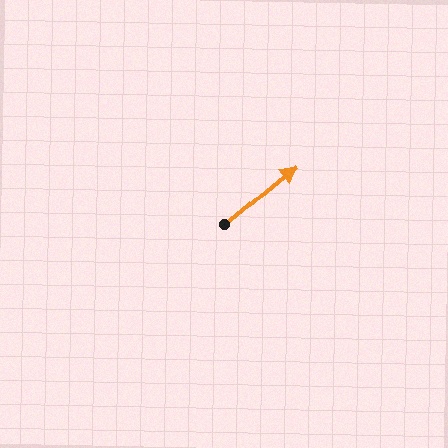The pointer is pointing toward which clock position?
Roughly 2 o'clock.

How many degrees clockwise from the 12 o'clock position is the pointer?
Approximately 51 degrees.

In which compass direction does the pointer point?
Northeast.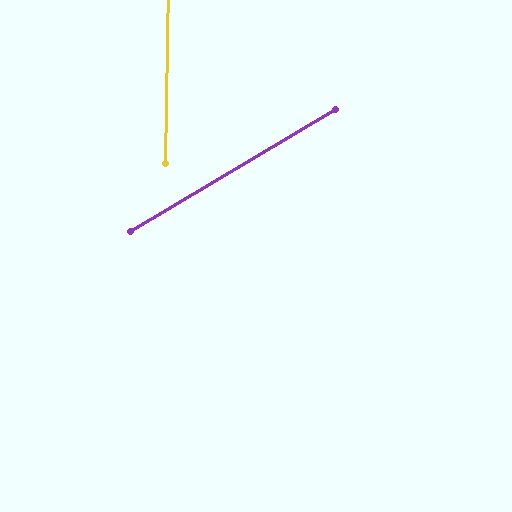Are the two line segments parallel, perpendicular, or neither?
Neither parallel nor perpendicular — they differ by about 58°.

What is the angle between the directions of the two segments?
Approximately 58 degrees.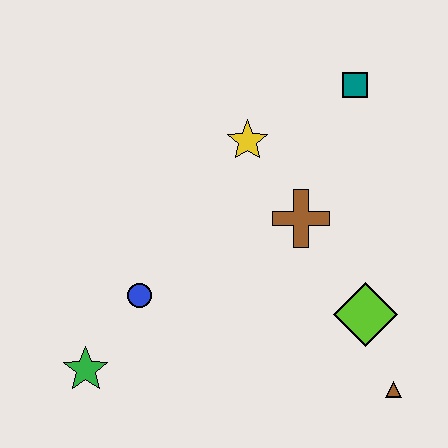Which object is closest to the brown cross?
The yellow star is closest to the brown cross.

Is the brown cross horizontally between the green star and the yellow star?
No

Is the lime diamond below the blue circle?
Yes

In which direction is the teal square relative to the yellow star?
The teal square is to the right of the yellow star.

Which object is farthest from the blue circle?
The teal square is farthest from the blue circle.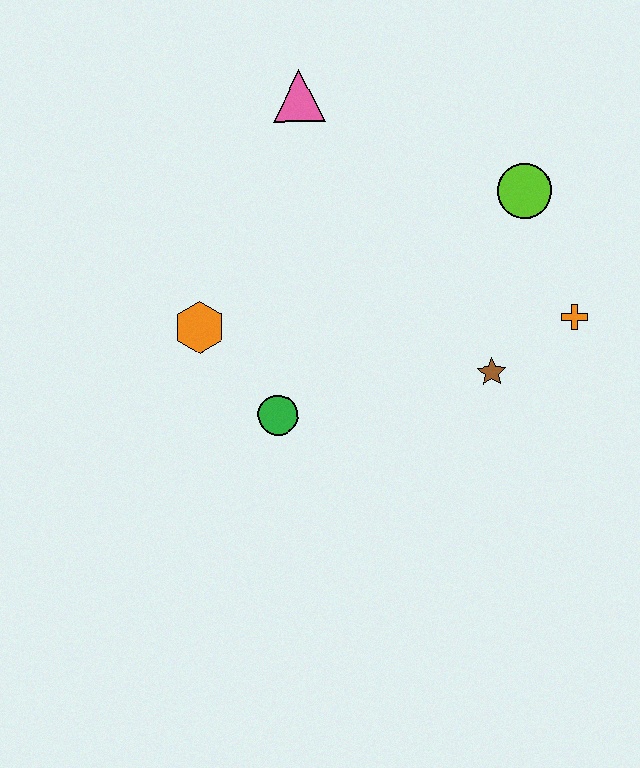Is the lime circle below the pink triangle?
Yes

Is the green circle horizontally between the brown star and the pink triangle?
No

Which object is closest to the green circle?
The orange hexagon is closest to the green circle.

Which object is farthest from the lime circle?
The orange hexagon is farthest from the lime circle.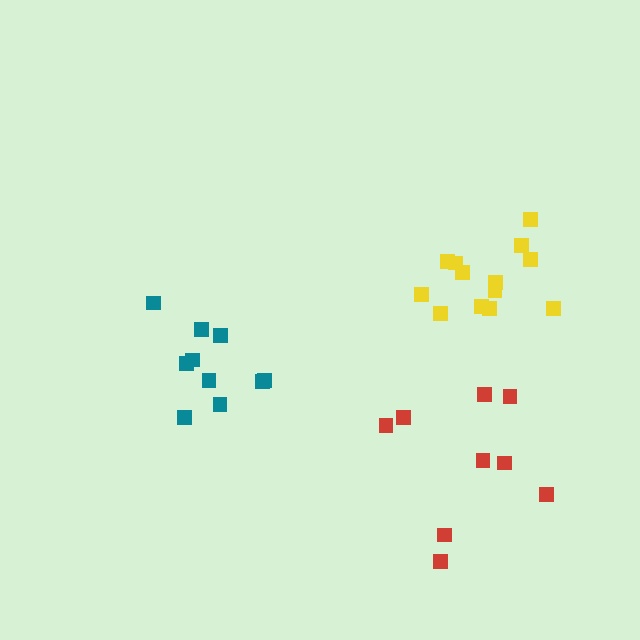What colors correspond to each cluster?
The clusters are colored: yellow, teal, red.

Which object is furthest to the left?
The teal cluster is leftmost.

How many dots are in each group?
Group 1: 13 dots, Group 2: 10 dots, Group 3: 9 dots (32 total).